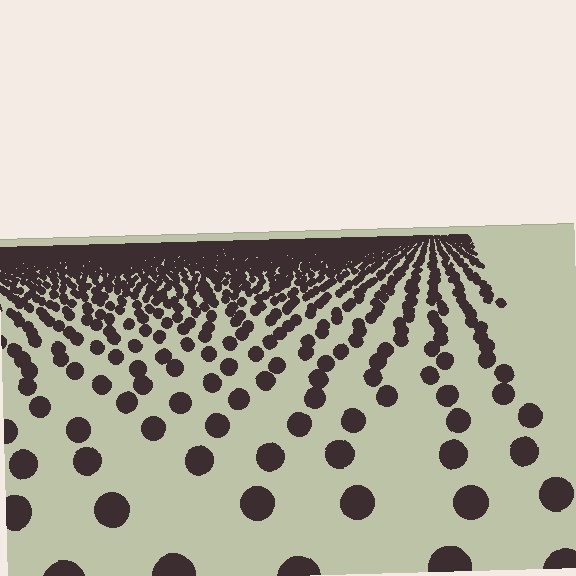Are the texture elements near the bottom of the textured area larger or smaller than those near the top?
Larger. Near the bottom, elements are closer to the viewer and appear at a bigger on-screen size.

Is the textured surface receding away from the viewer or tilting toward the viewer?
The surface is receding away from the viewer. Texture elements get smaller and denser toward the top.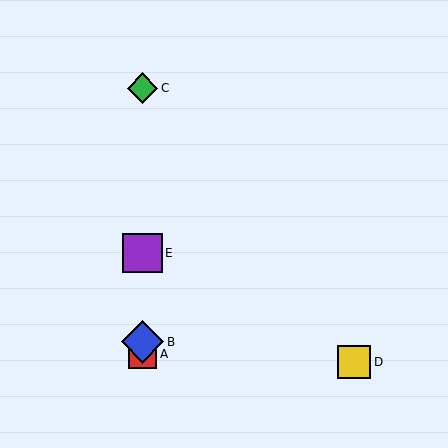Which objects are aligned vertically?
Objects A, B, C, E are aligned vertically.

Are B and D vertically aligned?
No, B is at x≈142 and D is at x≈354.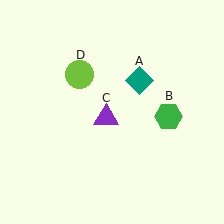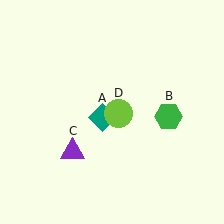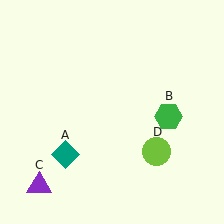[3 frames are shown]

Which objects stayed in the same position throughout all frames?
Green hexagon (object B) remained stationary.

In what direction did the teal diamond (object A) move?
The teal diamond (object A) moved down and to the left.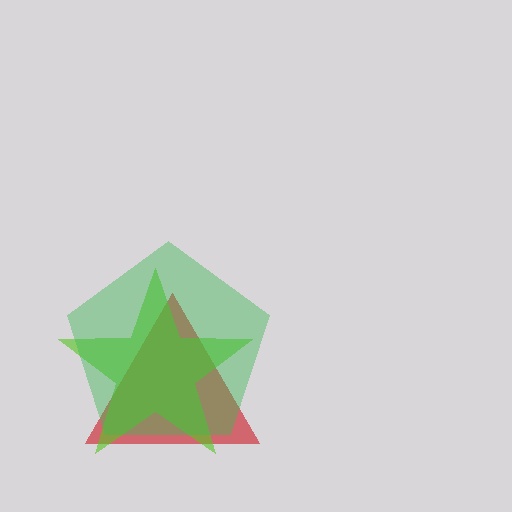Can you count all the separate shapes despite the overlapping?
Yes, there are 3 separate shapes.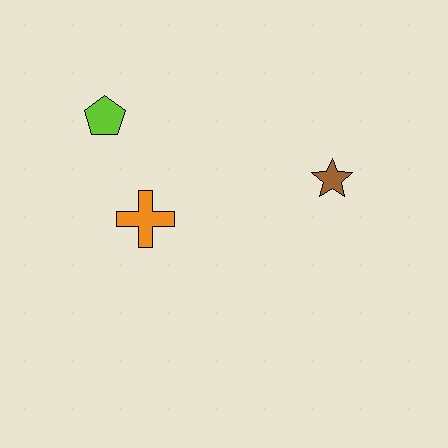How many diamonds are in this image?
There are no diamonds.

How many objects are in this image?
There are 3 objects.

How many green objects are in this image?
There are no green objects.